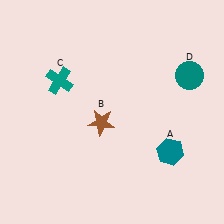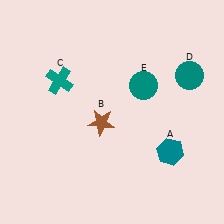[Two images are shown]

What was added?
A teal circle (E) was added in Image 2.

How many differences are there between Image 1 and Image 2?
There is 1 difference between the two images.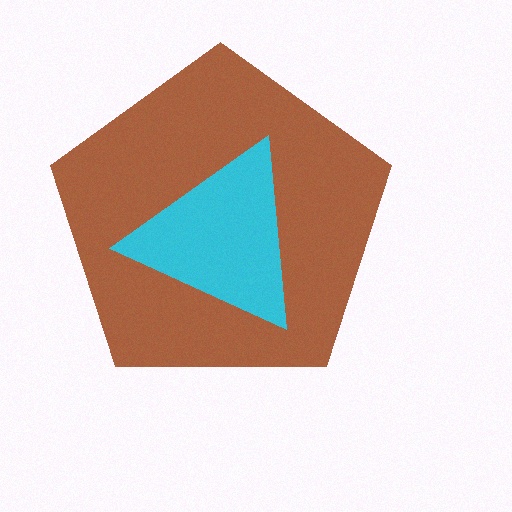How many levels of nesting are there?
2.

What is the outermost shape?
The brown pentagon.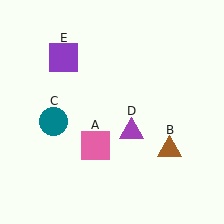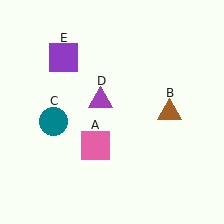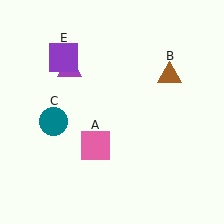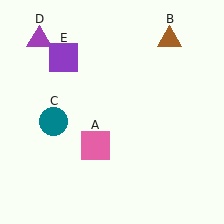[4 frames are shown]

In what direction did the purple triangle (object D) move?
The purple triangle (object D) moved up and to the left.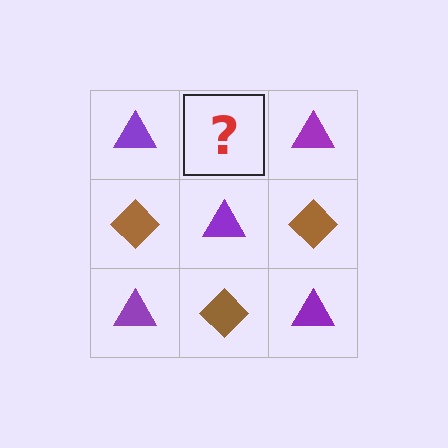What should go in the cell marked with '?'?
The missing cell should contain a brown diamond.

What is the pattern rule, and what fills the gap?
The rule is that it alternates purple triangle and brown diamond in a checkerboard pattern. The gap should be filled with a brown diamond.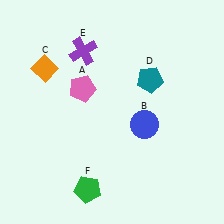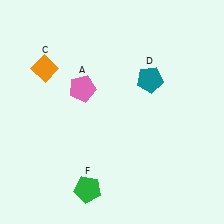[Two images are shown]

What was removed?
The blue circle (B), the purple cross (E) were removed in Image 2.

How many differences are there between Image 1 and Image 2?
There are 2 differences between the two images.